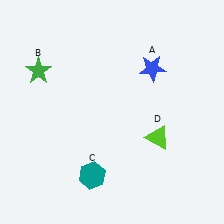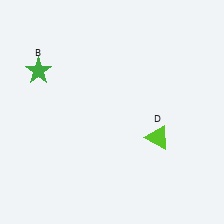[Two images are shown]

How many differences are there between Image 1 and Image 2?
There are 2 differences between the two images.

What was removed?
The teal hexagon (C), the blue star (A) were removed in Image 2.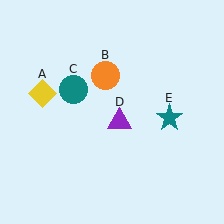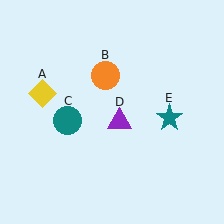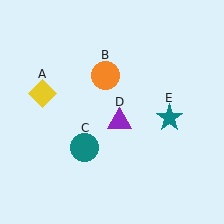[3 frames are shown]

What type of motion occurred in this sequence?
The teal circle (object C) rotated counterclockwise around the center of the scene.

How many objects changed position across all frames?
1 object changed position: teal circle (object C).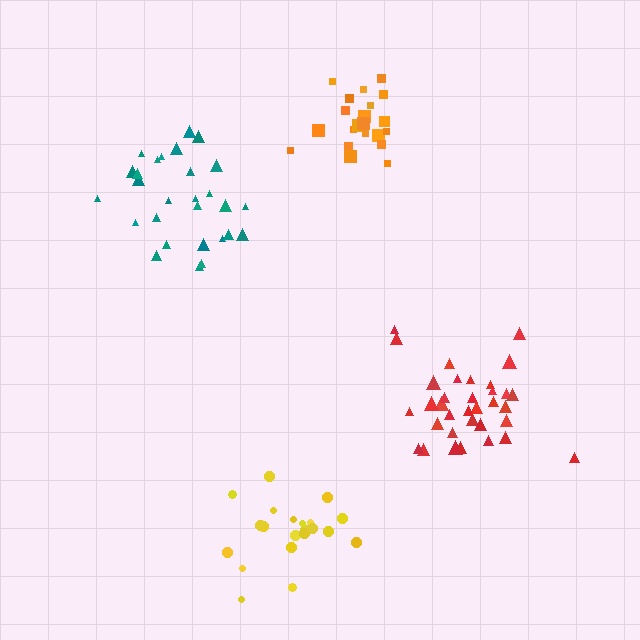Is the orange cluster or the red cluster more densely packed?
Red.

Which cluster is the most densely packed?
Red.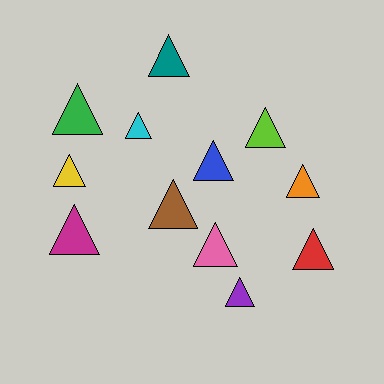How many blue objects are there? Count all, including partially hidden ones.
There is 1 blue object.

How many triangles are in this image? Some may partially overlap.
There are 12 triangles.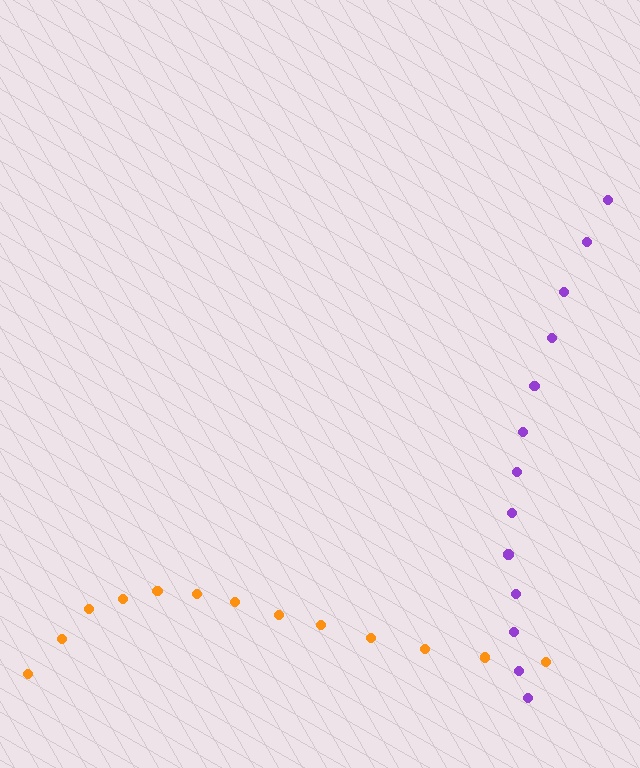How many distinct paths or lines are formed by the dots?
There are 2 distinct paths.